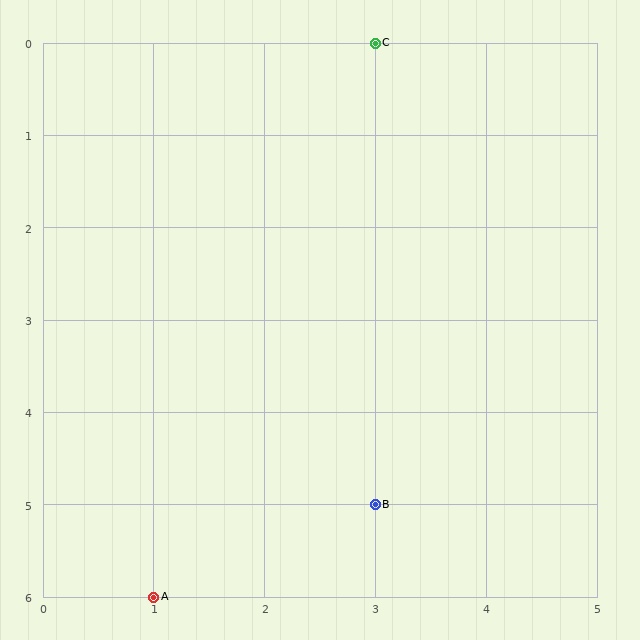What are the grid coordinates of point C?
Point C is at grid coordinates (3, 0).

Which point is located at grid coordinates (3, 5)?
Point B is at (3, 5).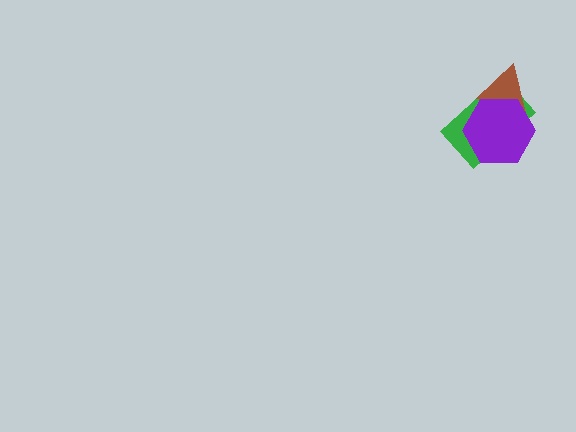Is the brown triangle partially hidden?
Yes, it is partially covered by another shape.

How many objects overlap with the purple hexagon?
2 objects overlap with the purple hexagon.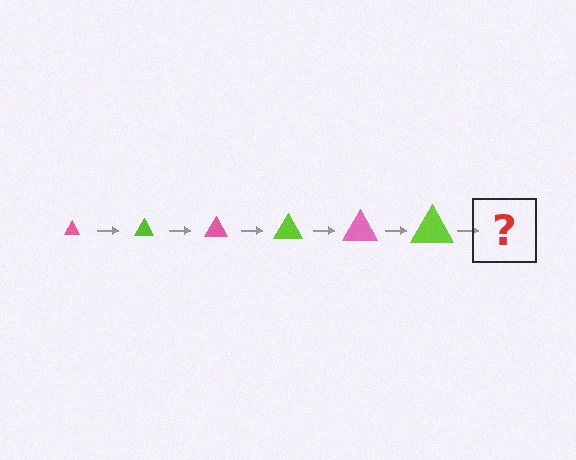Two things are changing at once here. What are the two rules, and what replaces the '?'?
The two rules are that the triangle grows larger each step and the color cycles through pink and lime. The '?' should be a pink triangle, larger than the previous one.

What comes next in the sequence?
The next element should be a pink triangle, larger than the previous one.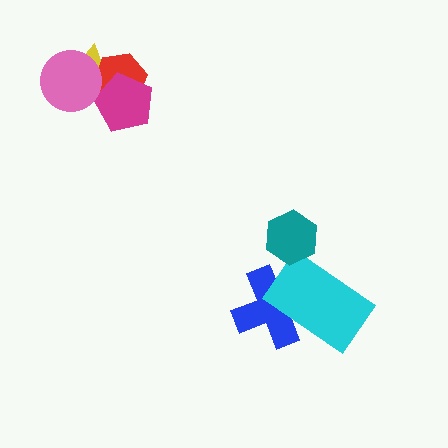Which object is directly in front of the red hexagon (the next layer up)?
The magenta pentagon is directly in front of the red hexagon.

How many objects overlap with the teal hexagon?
0 objects overlap with the teal hexagon.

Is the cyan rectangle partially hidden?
No, no other shape covers it.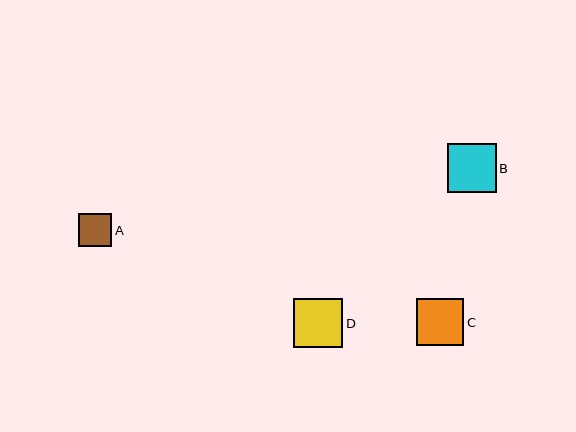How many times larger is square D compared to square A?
Square D is approximately 1.5 times the size of square A.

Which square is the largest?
Square B is the largest with a size of approximately 49 pixels.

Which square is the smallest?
Square A is the smallest with a size of approximately 33 pixels.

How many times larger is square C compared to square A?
Square C is approximately 1.4 times the size of square A.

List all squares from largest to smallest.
From largest to smallest: B, D, C, A.